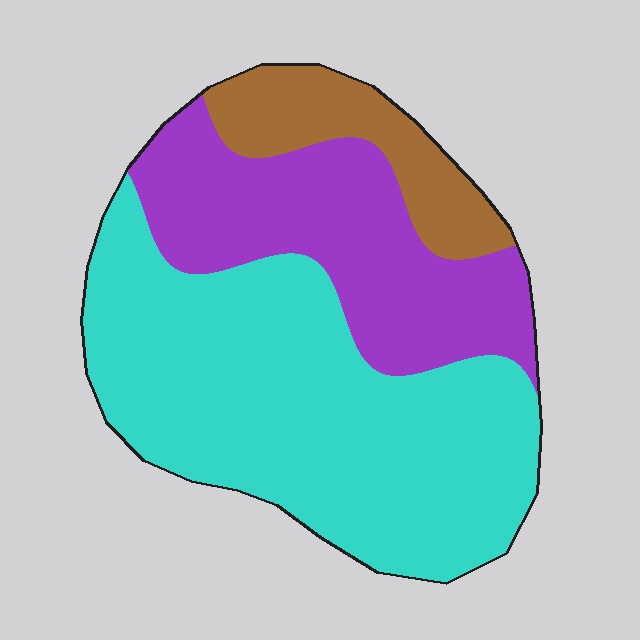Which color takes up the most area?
Cyan, at roughly 55%.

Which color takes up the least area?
Brown, at roughly 15%.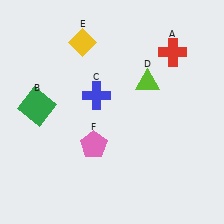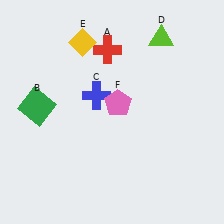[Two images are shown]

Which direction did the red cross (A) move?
The red cross (A) moved left.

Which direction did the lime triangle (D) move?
The lime triangle (D) moved up.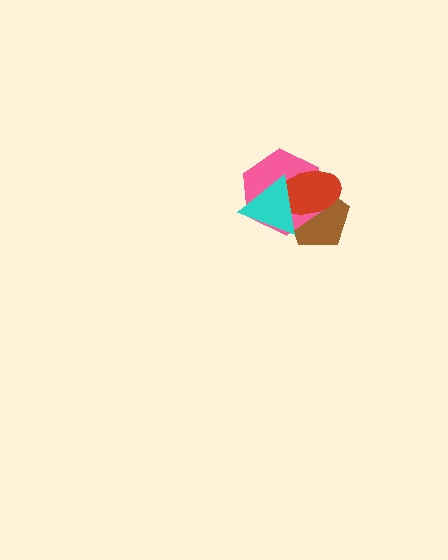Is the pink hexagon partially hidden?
Yes, it is partially covered by another shape.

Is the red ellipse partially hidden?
Yes, it is partially covered by another shape.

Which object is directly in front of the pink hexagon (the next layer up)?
The red ellipse is directly in front of the pink hexagon.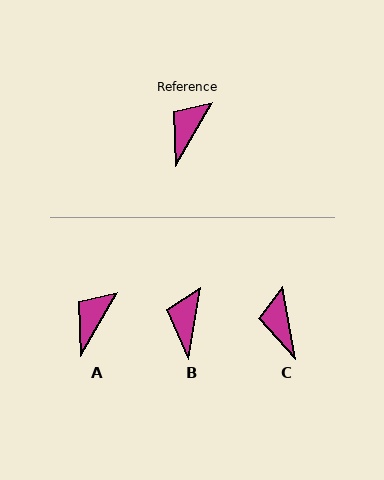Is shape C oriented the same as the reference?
No, it is off by about 40 degrees.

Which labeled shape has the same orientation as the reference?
A.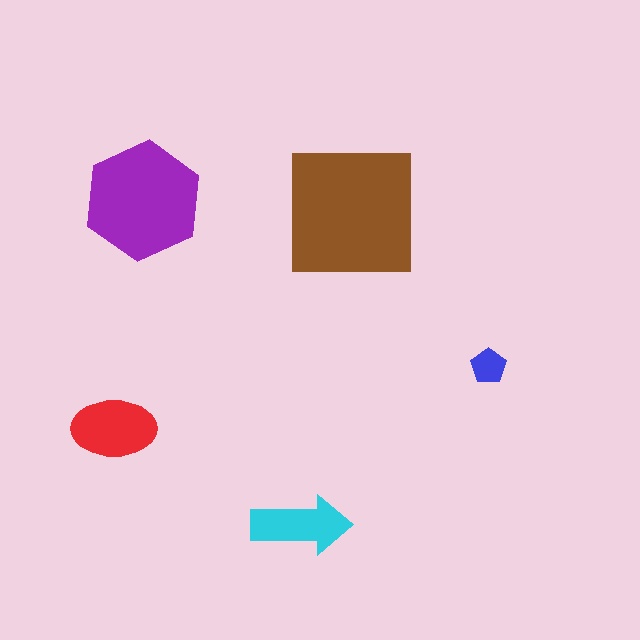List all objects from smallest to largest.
The blue pentagon, the cyan arrow, the red ellipse, the purple hexagon, the brown square.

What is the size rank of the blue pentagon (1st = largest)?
5th.